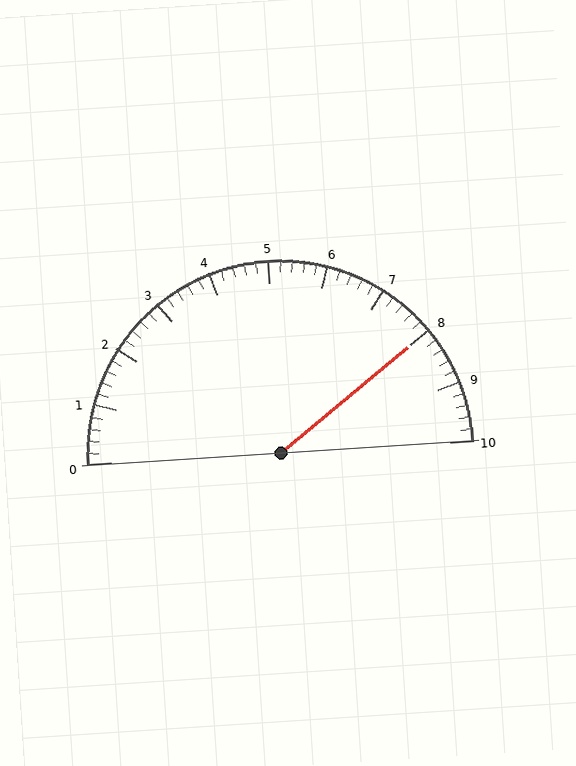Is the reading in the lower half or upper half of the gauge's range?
The reading is in the upper half of the range (0 to 10).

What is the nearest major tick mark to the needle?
The nearest major tick mark is 8.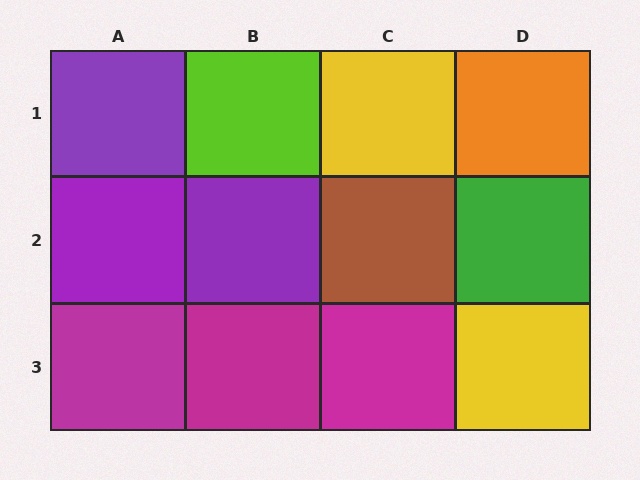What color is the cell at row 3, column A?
Magenta.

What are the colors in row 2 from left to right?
Purple, purple, brown, green.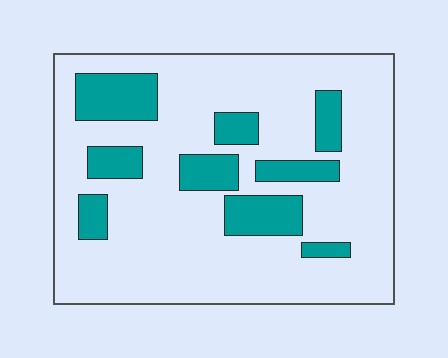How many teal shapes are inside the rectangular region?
9.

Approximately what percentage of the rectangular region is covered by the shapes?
Approximately 20%.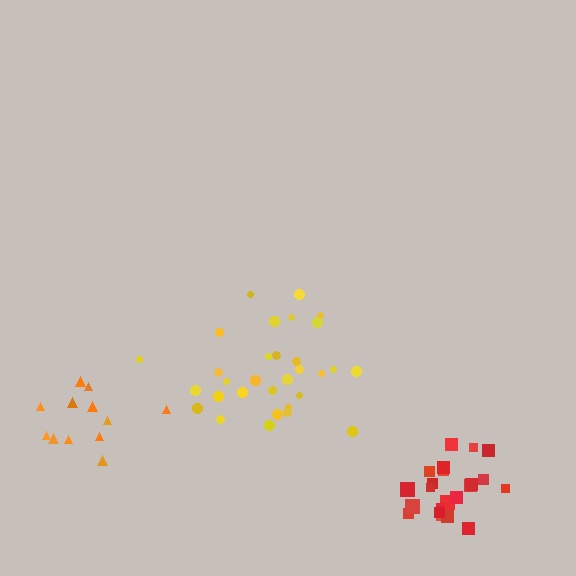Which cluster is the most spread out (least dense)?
Orange.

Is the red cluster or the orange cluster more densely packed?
Red.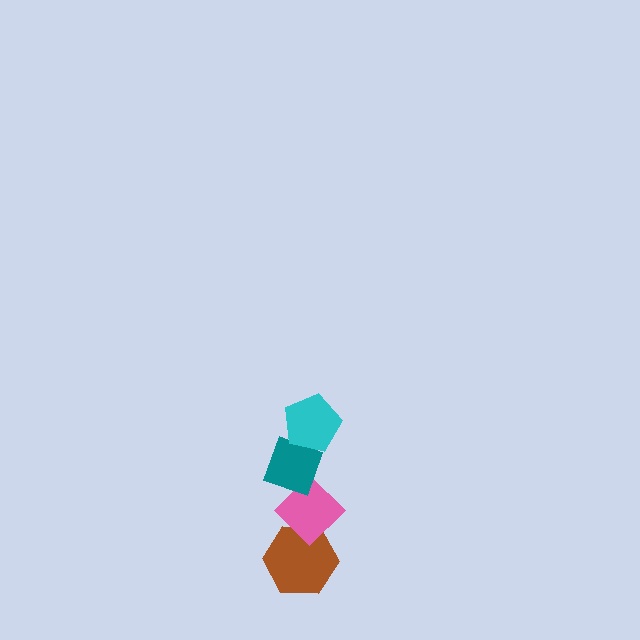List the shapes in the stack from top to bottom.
From top to bottom: the cyan pentagon, the teal diamond, the pink diamond, the brown hexagon.